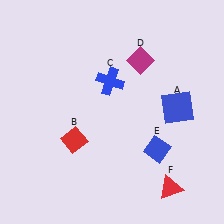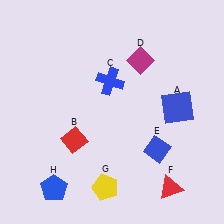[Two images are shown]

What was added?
A yellow pentagon (G), a blue pentagon (H) were added in Image 2.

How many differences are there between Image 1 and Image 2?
There are 2 differences between the two images.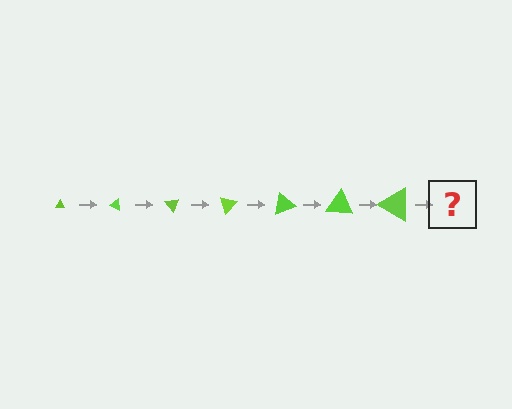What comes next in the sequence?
The next element should be a triangle, larger than the previous one and rotated 175 degrees from the start.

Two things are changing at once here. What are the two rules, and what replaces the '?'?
The two rules are that the triangle grows larger each step and it rotates 25 degrees each step. The '?' should be a triangle, larger than the previous one and rotated 175 degrees from the start.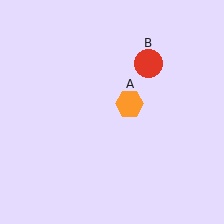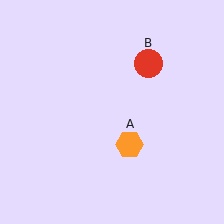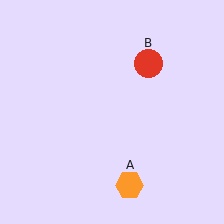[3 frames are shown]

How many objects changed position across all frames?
1 object changed position: orange hexagon (object A).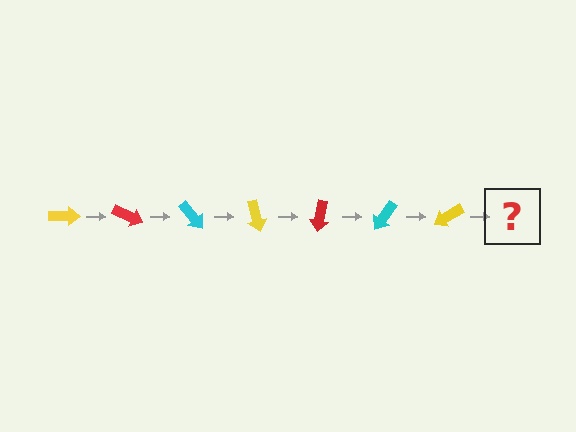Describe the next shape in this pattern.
It should be a red arrow, rotated 175 degrees from the start.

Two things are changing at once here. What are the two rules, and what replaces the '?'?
The two rules are that it rotates 25 degrees each step and the color cycles through yellow, red, and cyan. The '?' should be a red arrow, rotated 175 degrees from the start.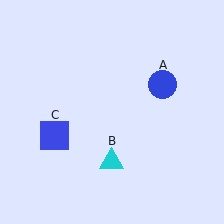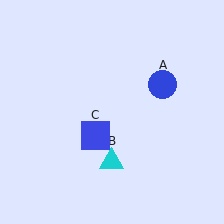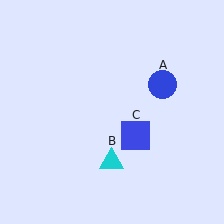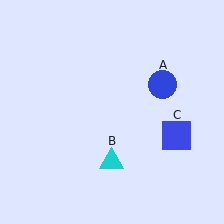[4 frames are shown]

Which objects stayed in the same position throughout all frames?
Blue circle (object A) and cyan triangle (object B) remained stationary.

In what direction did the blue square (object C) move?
The blue square (object C) moved right.